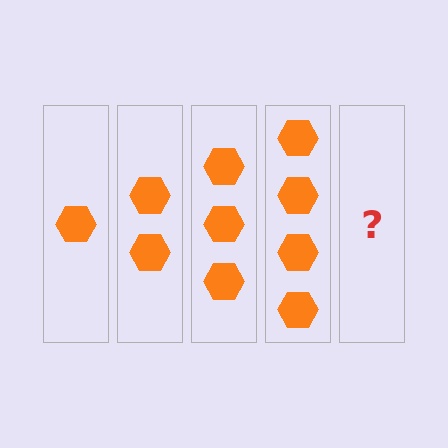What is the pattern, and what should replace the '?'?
The pattern is that each step adds one more hexagon. The '?' should be 5 hexagons.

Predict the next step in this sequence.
The next step is 5 hexagons.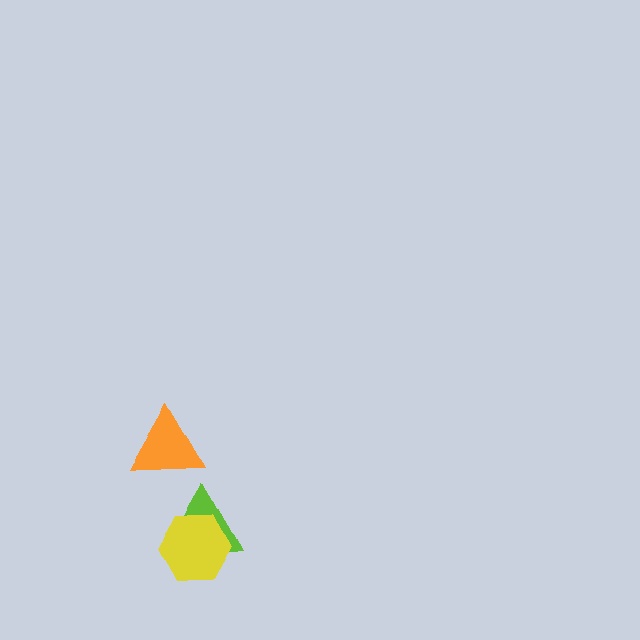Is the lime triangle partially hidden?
Yes, it is partially covered by another shape.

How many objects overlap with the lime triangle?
1 object overlaps with the lime triangle.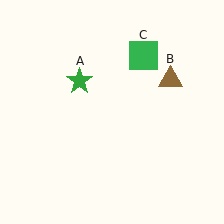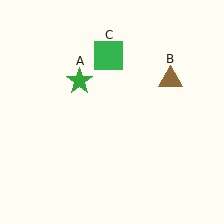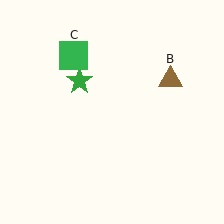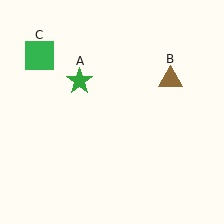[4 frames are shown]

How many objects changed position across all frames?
1 object changed position: green square (object C).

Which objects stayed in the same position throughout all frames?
Green star (object A) and brown triangle (object B) remained stationary.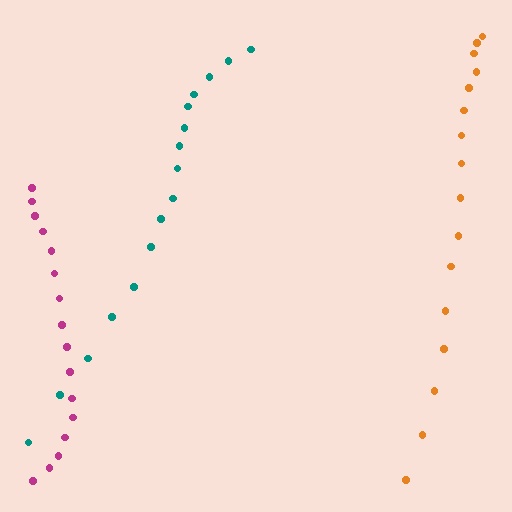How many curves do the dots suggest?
There are 3 distinct paths.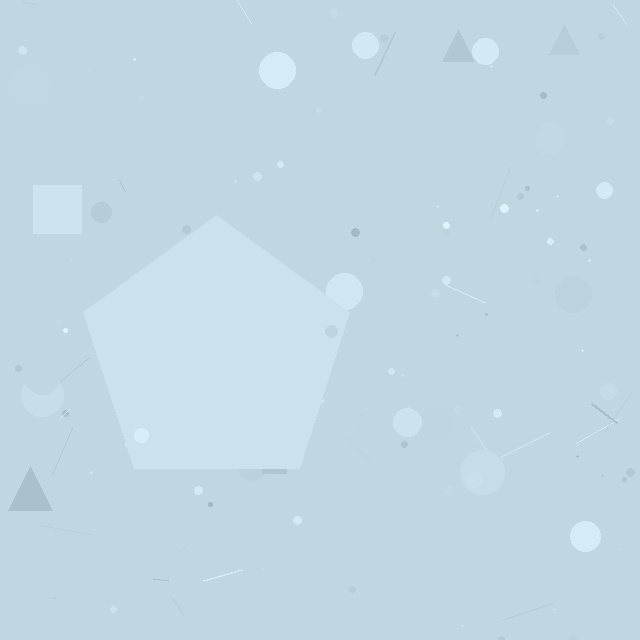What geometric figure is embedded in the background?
A pentagon is embedded in the background.